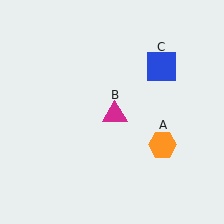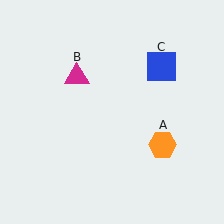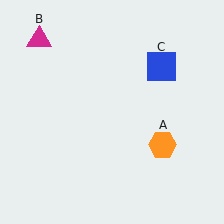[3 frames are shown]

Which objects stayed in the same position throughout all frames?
Orange hexagon (object A) and blue square (object C) remained stationary.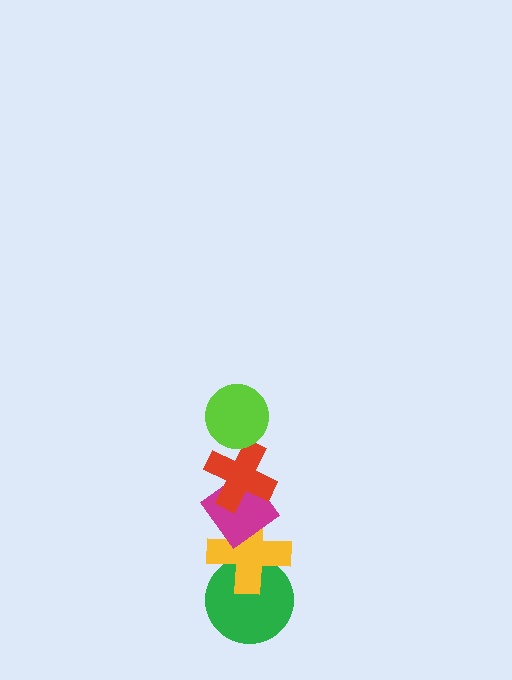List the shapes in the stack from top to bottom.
From top to bottom: the lime circle, the red cross, the magenta diamond, the yellow cross, the green circle.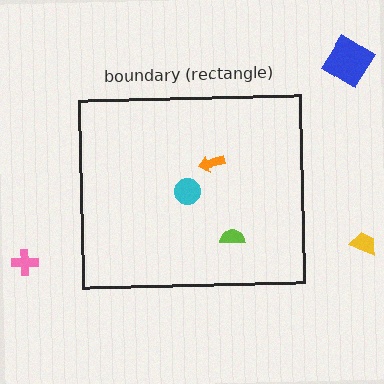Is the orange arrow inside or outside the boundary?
Inside.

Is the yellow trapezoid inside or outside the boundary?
Outside.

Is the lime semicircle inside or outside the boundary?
Inside.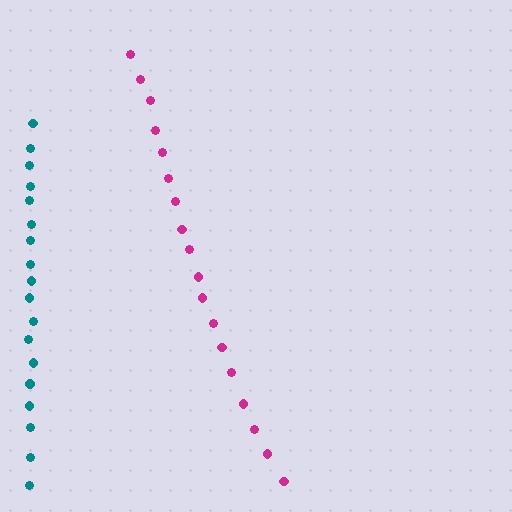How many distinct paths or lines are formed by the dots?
There are 2 distinct paths.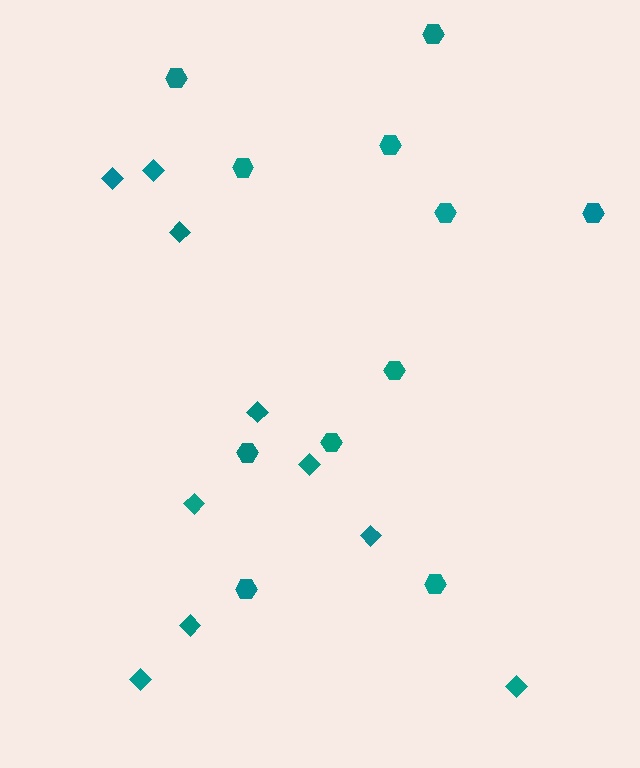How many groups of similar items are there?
There are 2 groups: one group of hexagons (11) and one group of diamonds (10).